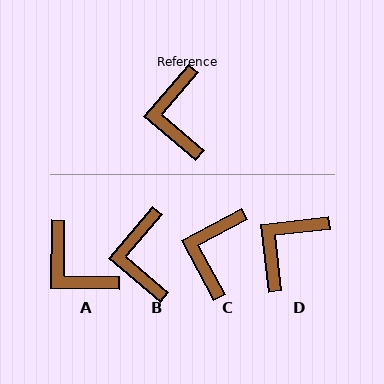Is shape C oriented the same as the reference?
No, it is off by about 21 degrees.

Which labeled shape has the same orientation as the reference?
B.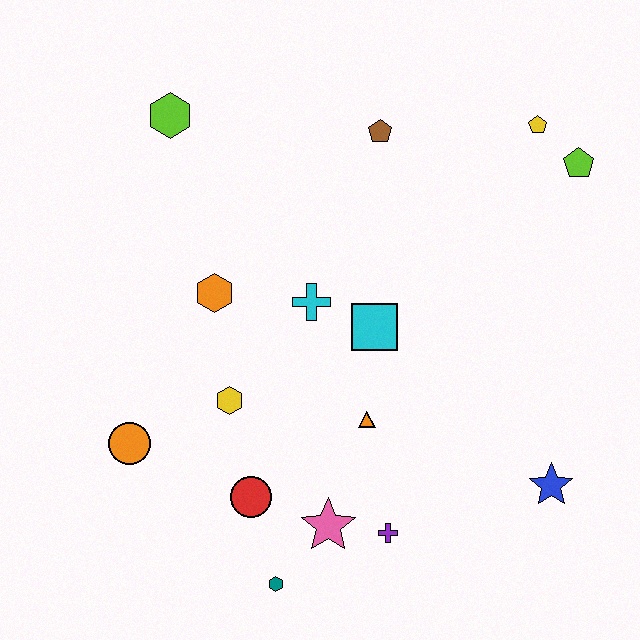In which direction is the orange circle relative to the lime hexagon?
The orange circle is below the lime hexagon.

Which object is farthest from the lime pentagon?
The orange circle is farthest from the lime pentagon.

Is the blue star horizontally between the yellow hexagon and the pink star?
No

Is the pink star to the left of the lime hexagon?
No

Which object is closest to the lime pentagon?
The yellow pentagon is closest to the lime pentagon.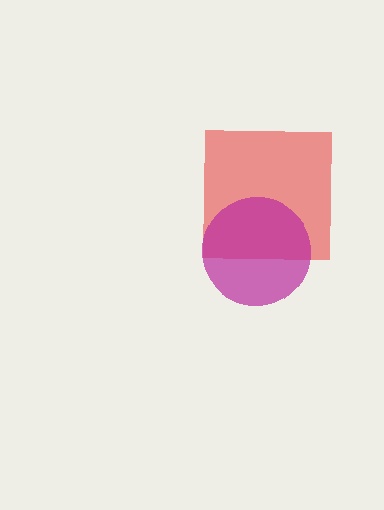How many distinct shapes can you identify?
There are 2 distinct shapes: a red square, a magenta circle.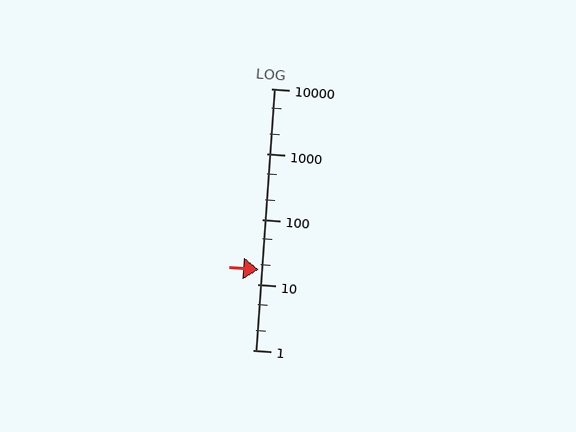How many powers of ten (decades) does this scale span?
The scale spans 4 decades, from 1 to 10000.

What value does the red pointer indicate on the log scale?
The pointer indicates approximately 17.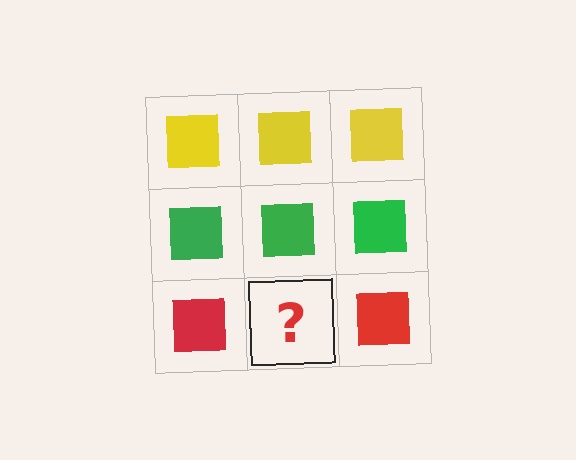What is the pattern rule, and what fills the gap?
The rule is that each row has a consistent color. The gap should be filled with a red square.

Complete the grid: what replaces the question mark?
The question mark should be replaced with a red square.